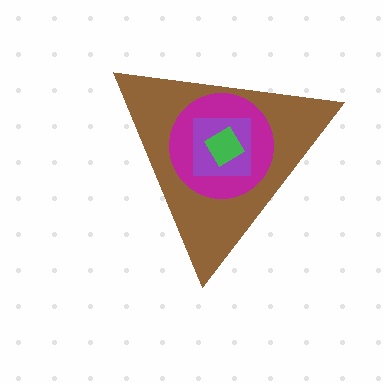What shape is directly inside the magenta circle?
The purple square.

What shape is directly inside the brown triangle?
The magenta circle.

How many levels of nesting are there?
4.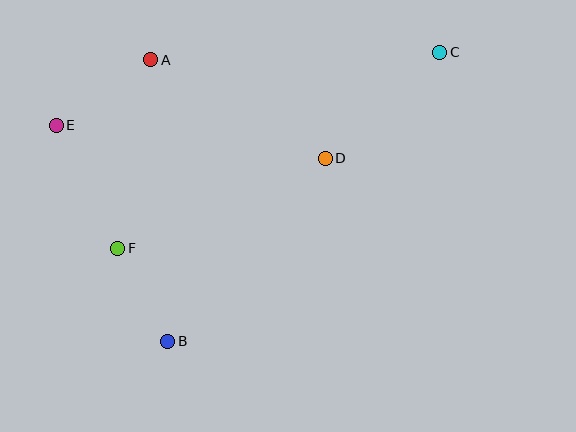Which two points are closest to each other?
Points B and F are closest to each other.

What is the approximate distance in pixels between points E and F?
The distance between E and F is approximately 138 pixels.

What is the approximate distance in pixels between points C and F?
The distance between C and F is approximately 377 pixels.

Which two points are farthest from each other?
Points B and C are farthest from each other.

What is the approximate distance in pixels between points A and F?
The distance between A and F is approximately 191 pixels.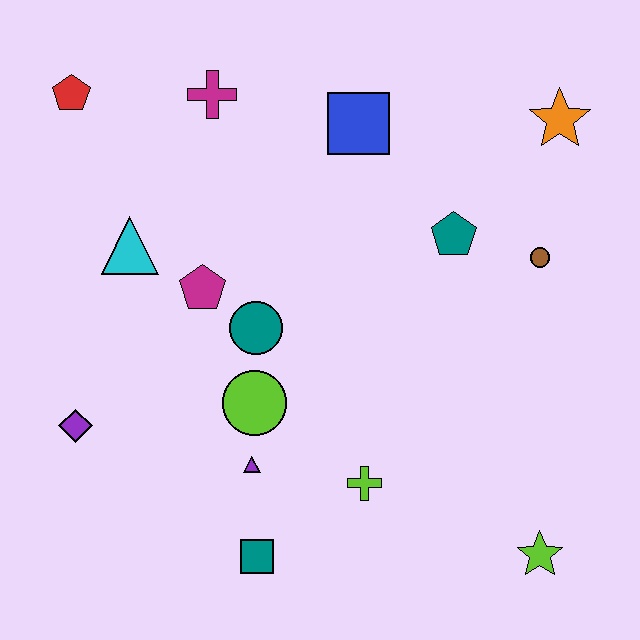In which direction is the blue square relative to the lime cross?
The blue square is above the lime cross.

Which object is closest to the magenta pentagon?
The teal circle is closest to the magenta pentagon.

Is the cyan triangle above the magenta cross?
No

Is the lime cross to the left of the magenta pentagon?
No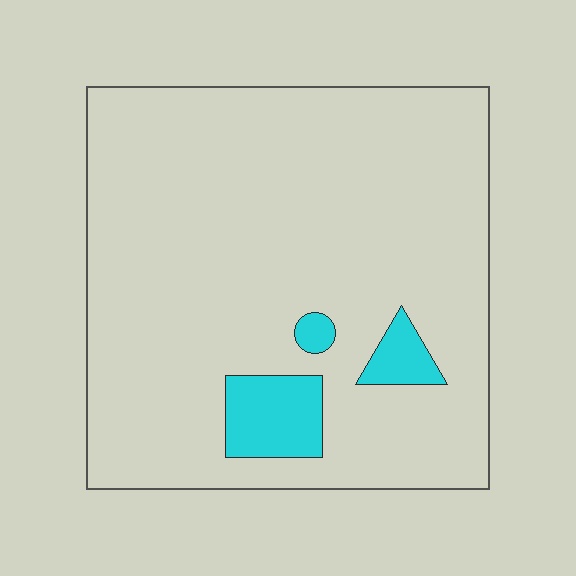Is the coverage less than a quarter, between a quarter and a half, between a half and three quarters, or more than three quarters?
Less than a quarter.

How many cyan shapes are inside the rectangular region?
3.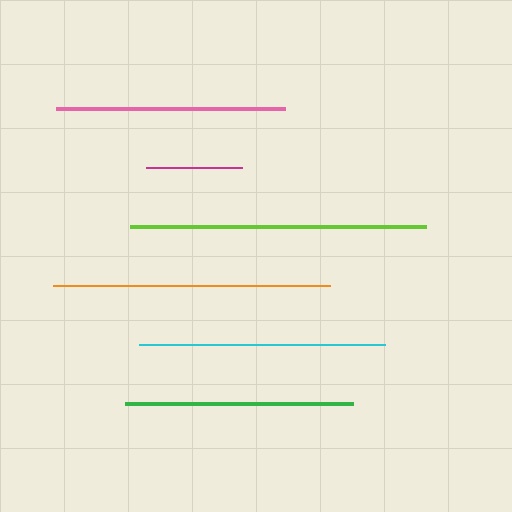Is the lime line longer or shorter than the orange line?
The lime line is longer than the orange line.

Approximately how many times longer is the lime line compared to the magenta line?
The lime line is approximately 3.1 times the length of the magenta line.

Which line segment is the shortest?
The magenta line is the shortest at approximately 96 pixels.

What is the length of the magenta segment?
The magenta segment is approximately 96 pixels long.